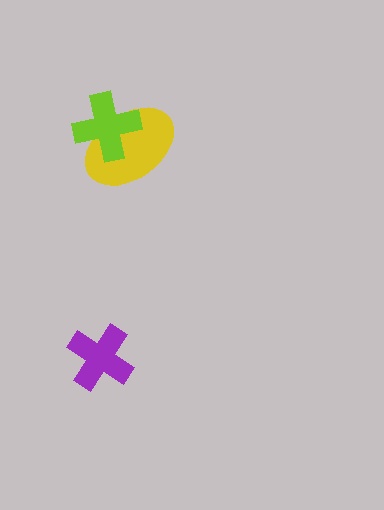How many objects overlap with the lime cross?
1 object overlaps with the lime cross.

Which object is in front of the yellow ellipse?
The lime cross is in front of the yellow ellipse.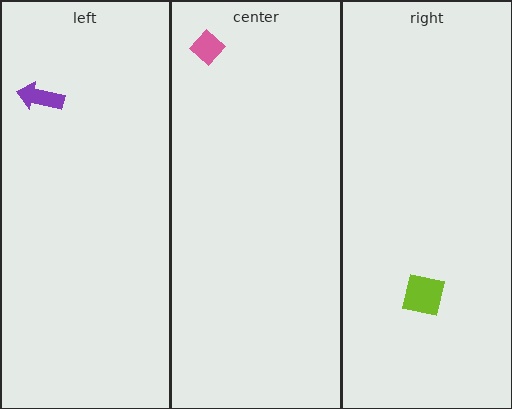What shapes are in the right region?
The lime square.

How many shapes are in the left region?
1.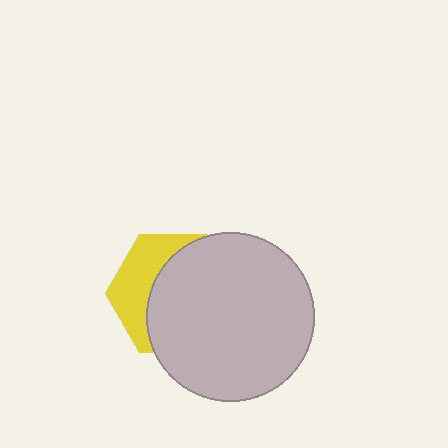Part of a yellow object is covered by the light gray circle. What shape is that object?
It is a hexagon.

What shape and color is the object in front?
The object in front is a light gray circle.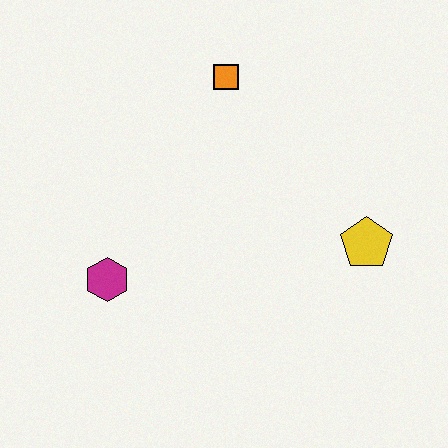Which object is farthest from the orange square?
The magenta hexagon is farthest from the orange square.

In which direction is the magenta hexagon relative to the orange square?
The magenta hexagon is below the orange square.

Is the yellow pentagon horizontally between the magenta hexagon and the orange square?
No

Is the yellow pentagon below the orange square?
Yes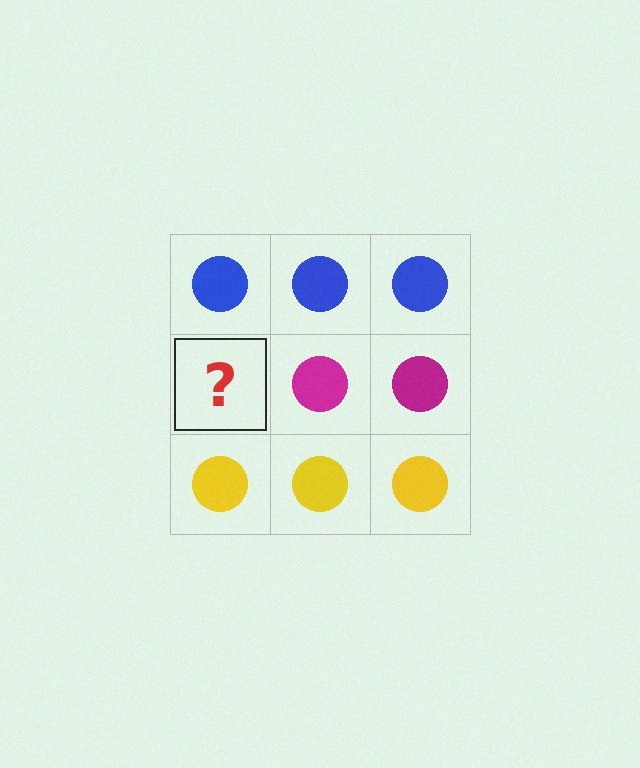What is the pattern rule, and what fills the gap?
The rule is that each row has a consistent color. The gap should be filled with a magenta circle.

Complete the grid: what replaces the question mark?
The question mark should be replaced with a magenta circle.